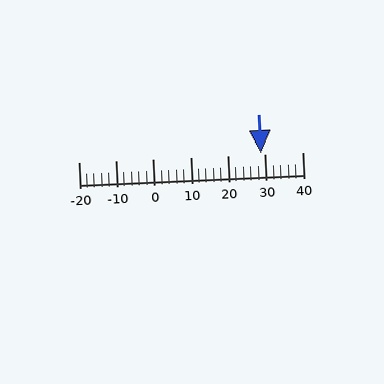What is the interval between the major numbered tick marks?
The major tick marks are spaced 10 units apart.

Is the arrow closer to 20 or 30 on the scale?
The arrow is closer to 30.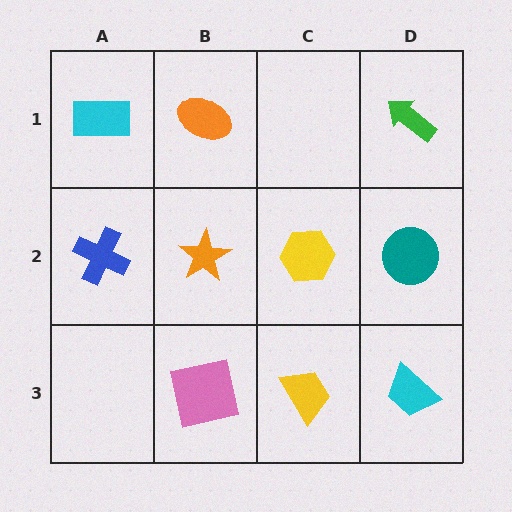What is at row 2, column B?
An orange star.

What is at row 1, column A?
A cyan rectangle.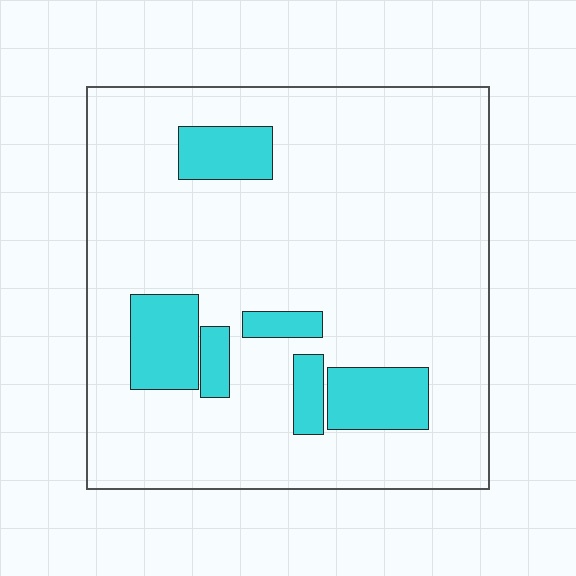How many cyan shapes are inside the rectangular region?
6.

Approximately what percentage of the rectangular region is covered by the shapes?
Approximately 15%.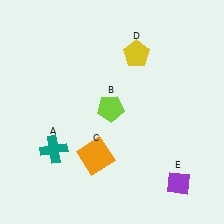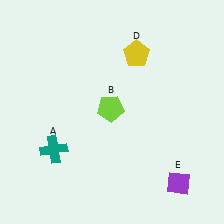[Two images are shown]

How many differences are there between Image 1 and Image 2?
There is 1 difference between the two images.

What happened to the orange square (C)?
The orange square (C) was removed in Image 2. It was in the bottom-left area of Image 1.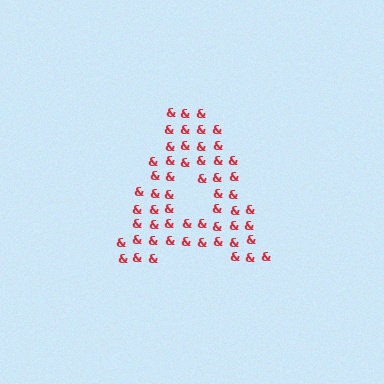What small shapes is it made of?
It is made of small ampersands.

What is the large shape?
The large shape is the letter A.